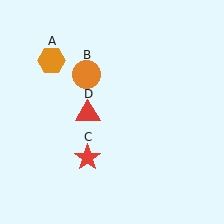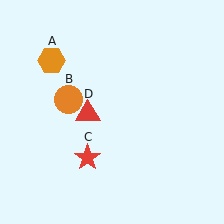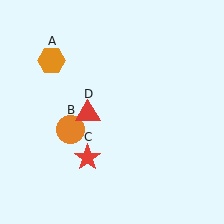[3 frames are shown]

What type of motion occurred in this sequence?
The orange circle (object B) rotated counterclockwise around the center of the scene.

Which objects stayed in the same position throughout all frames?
Orange hexagon (object A) and red star (object C) and red triangle (object D) remained stationary.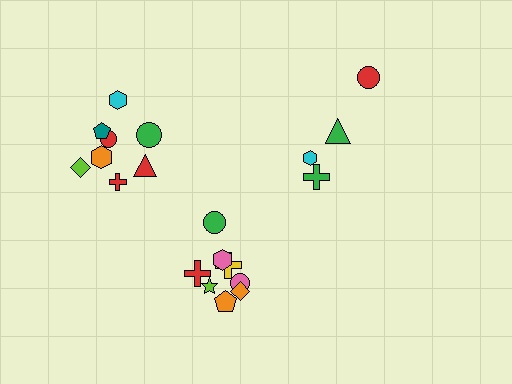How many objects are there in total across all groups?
There are 20 objects.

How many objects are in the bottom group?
There are 8 objects.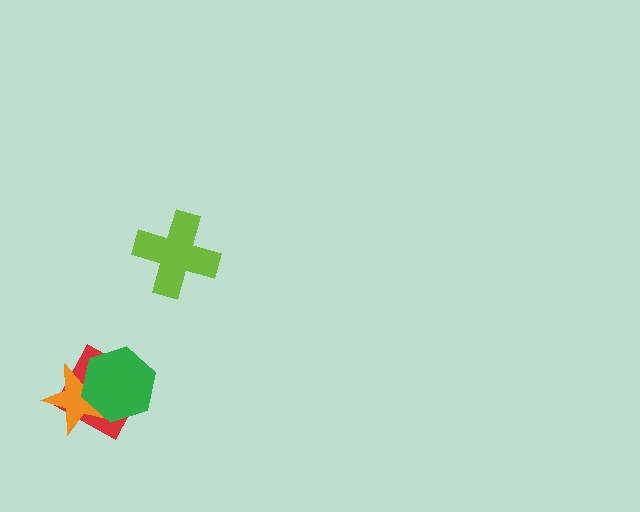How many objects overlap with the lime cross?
0 objects overlap with the lime cross.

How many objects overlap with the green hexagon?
2 objects overlap with the green hexagon.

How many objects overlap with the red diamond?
2 objects overlap with the red diamond.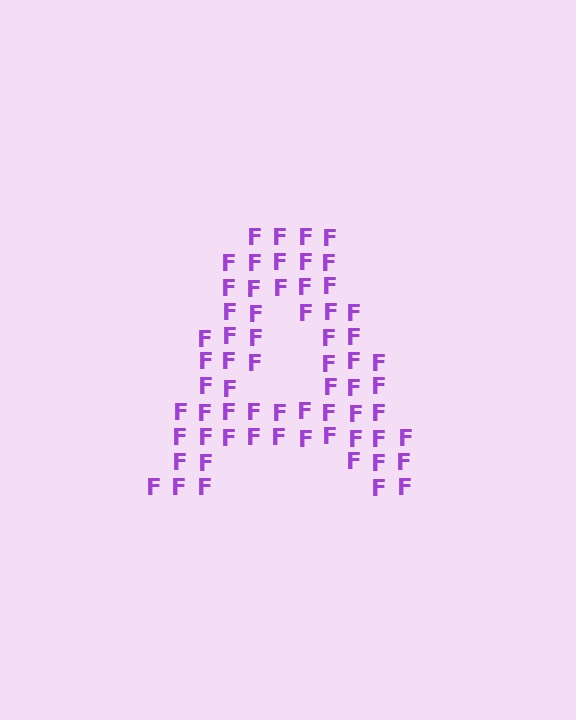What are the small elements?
The small elements are letter F's.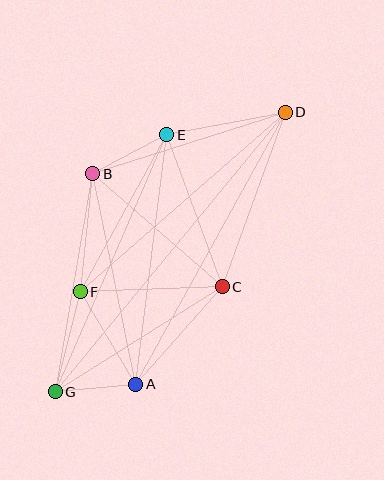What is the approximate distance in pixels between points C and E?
The distance between C and E is approximately 162 pixels.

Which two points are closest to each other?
Points A and G are closest to each other.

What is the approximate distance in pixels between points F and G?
The distance between F and G is approximately 103 pixels.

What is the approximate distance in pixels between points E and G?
The distance between E and G is approximately 280 pixels.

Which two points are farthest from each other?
Points D and G are farthest from each other.